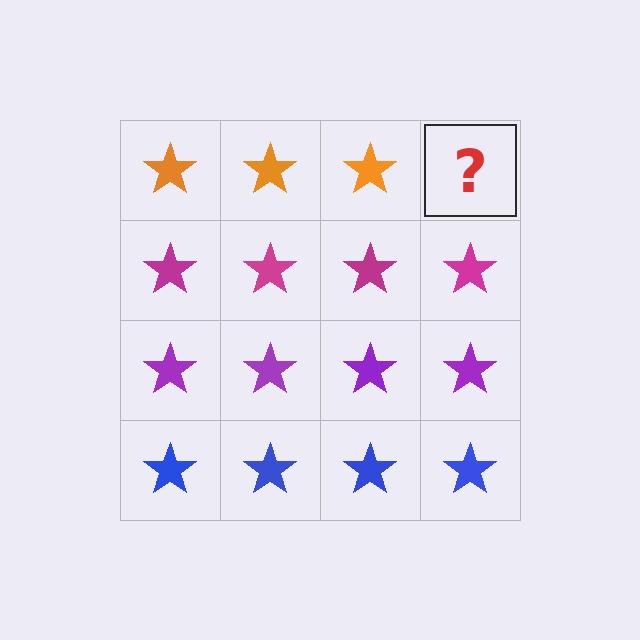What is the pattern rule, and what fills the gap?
The rule is that each row has a consistent color. The gap should be filled with an orange star.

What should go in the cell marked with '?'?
The missing cell should contain an orange star.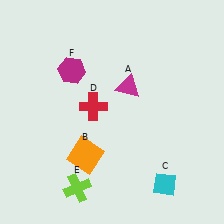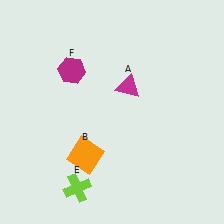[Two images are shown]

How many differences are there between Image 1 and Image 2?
There are 2 differences between the two images.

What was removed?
The red cross (D), the cyan diamond (C) were removed in Image 2.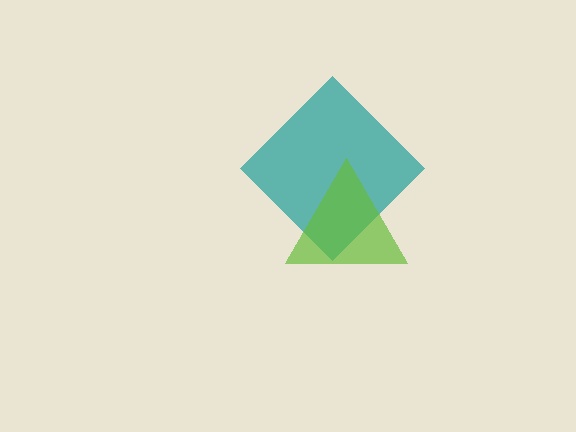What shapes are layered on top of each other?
The layered shapes are: a teal diamond, a lime triangle.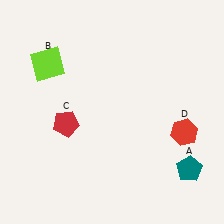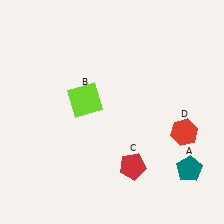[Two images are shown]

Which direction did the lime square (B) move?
The lime square (B) moved right.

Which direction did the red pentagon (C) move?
The red pentagon (C) moved right.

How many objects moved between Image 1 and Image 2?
2 objects moved between the two images.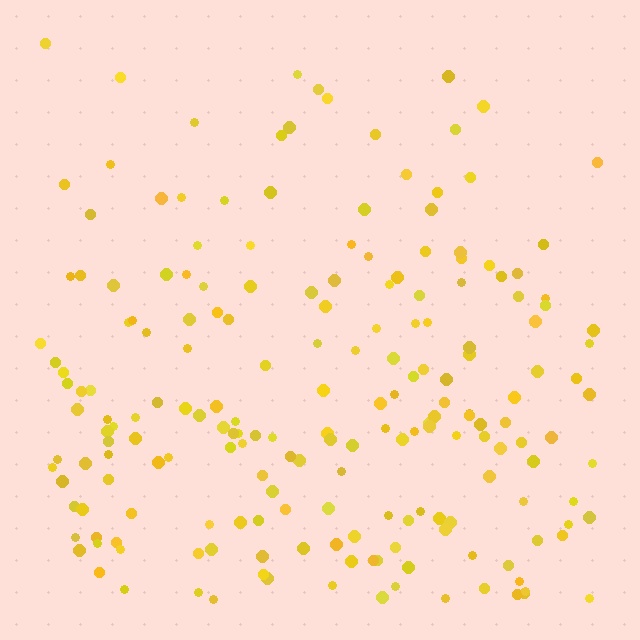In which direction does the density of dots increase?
From top to bottom, with the bottom side densest.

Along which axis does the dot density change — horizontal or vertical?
Vertical.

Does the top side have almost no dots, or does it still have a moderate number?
Still a moderate number, just noticeably fewer than the bottom.